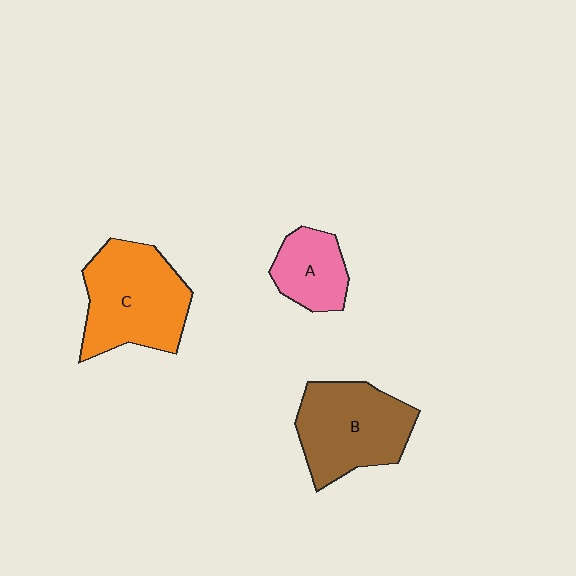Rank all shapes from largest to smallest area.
From largest to smallest: C (orange), B (brown), A (pink).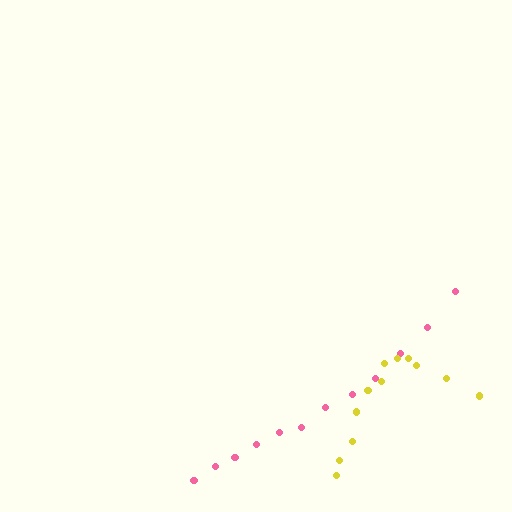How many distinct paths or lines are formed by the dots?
There are 2 distinct paths.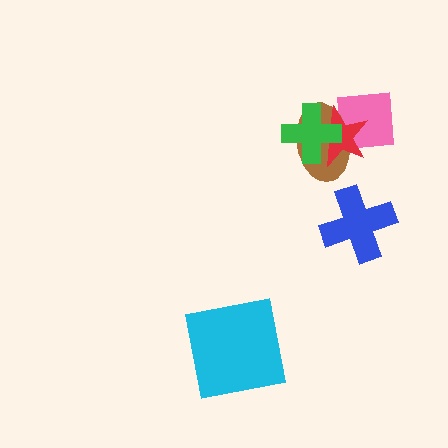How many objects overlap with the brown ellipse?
3 objects overlap with the brown ellipse.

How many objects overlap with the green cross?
3 objects overlap with the green cross.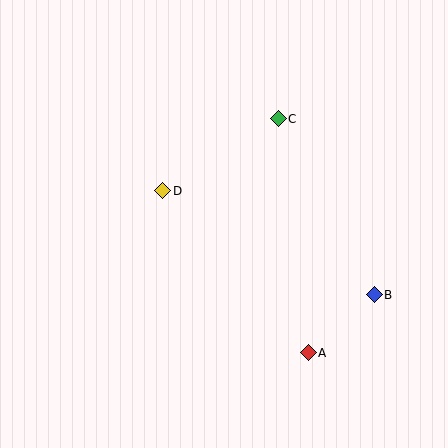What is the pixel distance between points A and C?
The distance between A and C is 236 pixels.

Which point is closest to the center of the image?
Point D at (163, 191) is closest to the center.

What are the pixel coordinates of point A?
Point A is at (308, 353).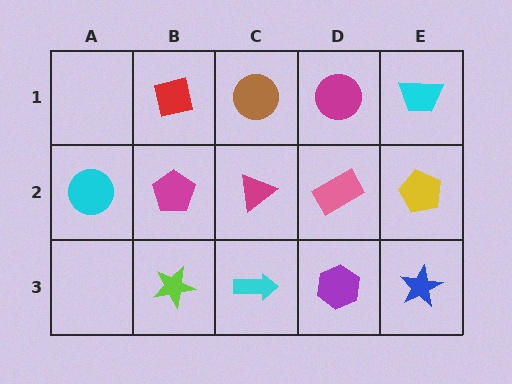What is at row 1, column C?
A brown circle.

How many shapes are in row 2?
5 shapes.